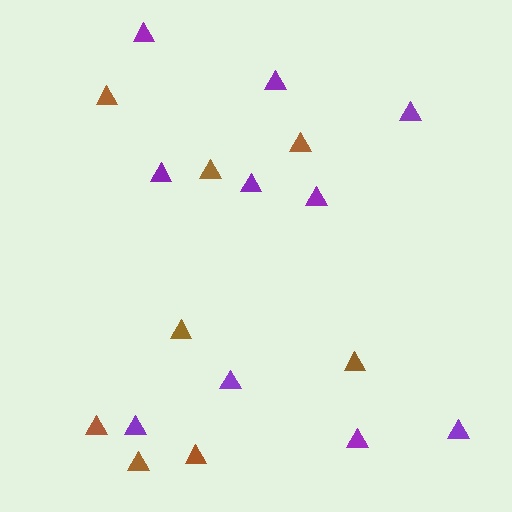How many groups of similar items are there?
There are 2 groups: one group of brown triangles (8) and one group of purple triangles (10).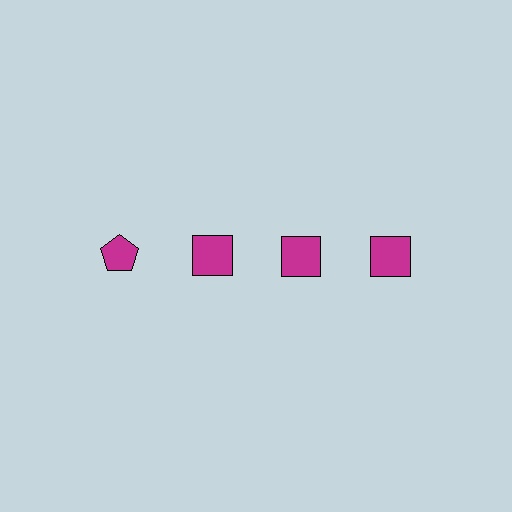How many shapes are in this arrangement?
There are 4 shapes arranged in a grid pattern.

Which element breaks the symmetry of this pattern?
The magenta pentagon in the top row, leftmost column breaks the symmetry. All other shapes are magenta squares.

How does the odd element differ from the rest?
It has a different shape: pentagon instead of square.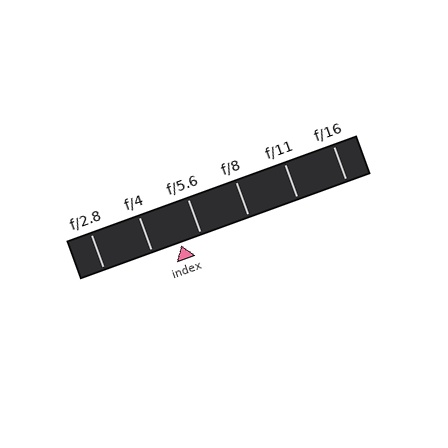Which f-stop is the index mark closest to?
The index mark is closest to f/5.6.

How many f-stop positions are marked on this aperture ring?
There are 6 f-stop positions marked.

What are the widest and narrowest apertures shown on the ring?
The widest aperture shown is f/2.8 and the narrowest is f/16.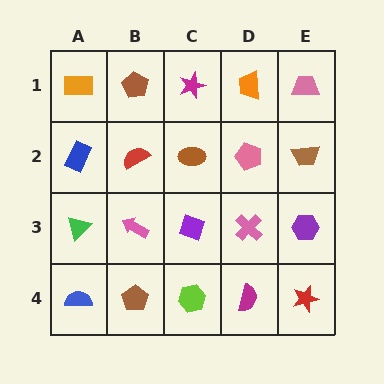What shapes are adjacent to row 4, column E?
A purple hexagon (row 3, column E), a magenta semicircle (row 4, column D).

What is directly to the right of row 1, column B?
A magenta star.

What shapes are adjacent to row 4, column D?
A pink cross (row 3, column D), a lime hexagon (row 4, column C), a red star (row 4, column E).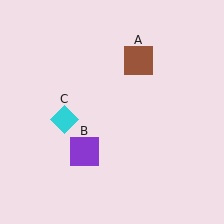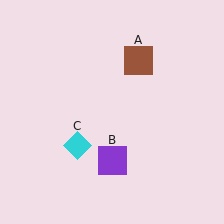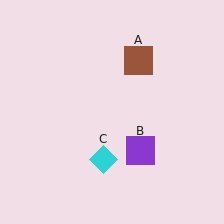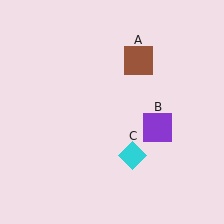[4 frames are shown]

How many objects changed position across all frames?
2 objects changed position: purple square (object B), cyan diamond (object C).